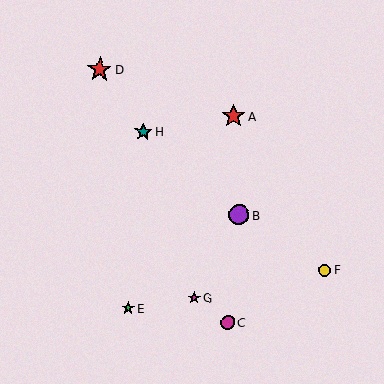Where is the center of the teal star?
The center of the teal star is at (143, 132).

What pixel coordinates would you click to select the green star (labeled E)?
Click at (128, 308) to select the green star E.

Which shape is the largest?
The red star (labeled D) is the largest.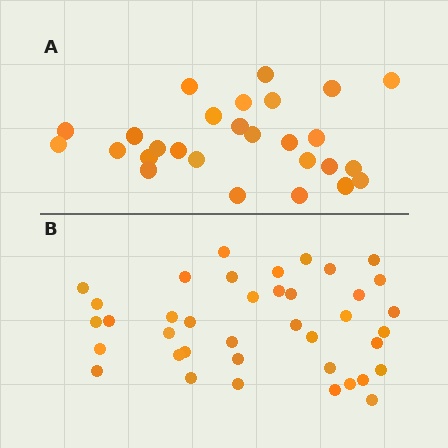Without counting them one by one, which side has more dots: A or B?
Region B (the bottom region) has more dots.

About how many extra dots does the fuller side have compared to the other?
Region B has roughly 12 or so more dots than region A.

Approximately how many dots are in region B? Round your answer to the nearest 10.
About 40 dots. (The exact count is 39, which rounds to 40.)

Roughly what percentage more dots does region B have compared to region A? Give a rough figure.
About 45% more.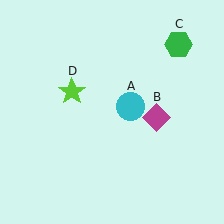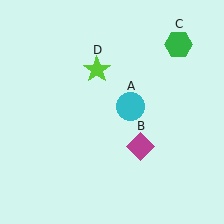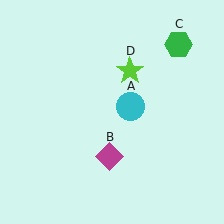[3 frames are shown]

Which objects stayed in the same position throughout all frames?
Cyan circle (object A) and green hexagon (object C) remained stationary.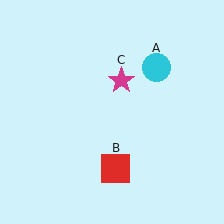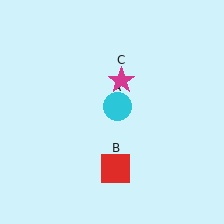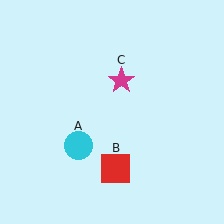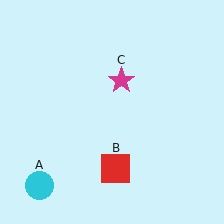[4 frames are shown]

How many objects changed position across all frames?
1 object changed position: cyan circle (object A).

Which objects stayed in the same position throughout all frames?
Red square (object B) and magenta star (object C) remained stationary.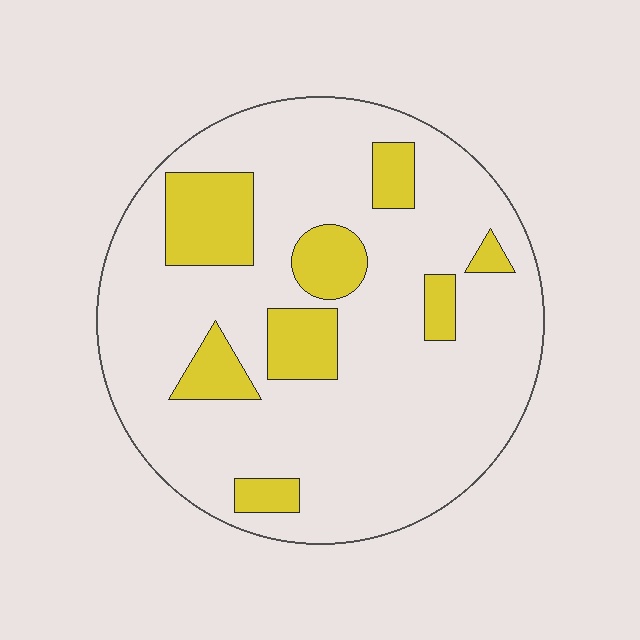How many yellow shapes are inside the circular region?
8.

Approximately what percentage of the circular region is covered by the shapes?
Approximately 20%.